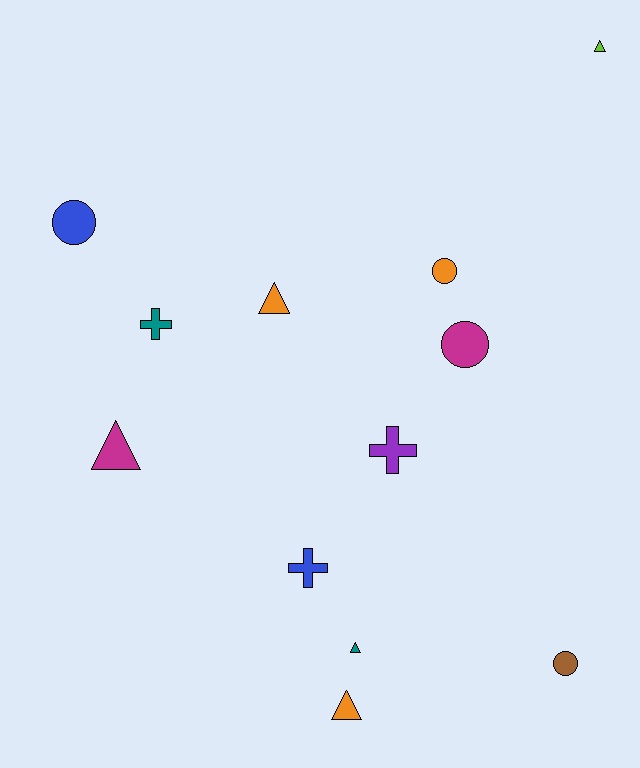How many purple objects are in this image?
There is 1 purple object.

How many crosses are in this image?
There are 3 crosses.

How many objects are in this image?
There are 12 objects.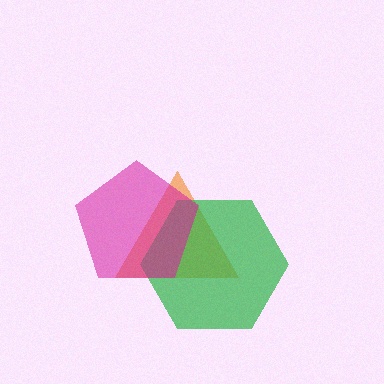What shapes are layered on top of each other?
The layered shapes are: an orange triangle, a green hexagon, a magenta pentagon.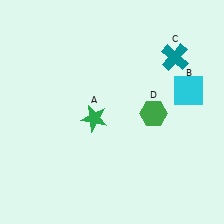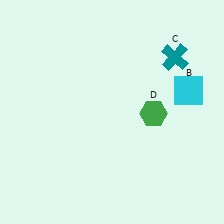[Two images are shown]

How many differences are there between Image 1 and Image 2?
There is 1 difference between the two images.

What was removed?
The green star (A) was removed in Image 2.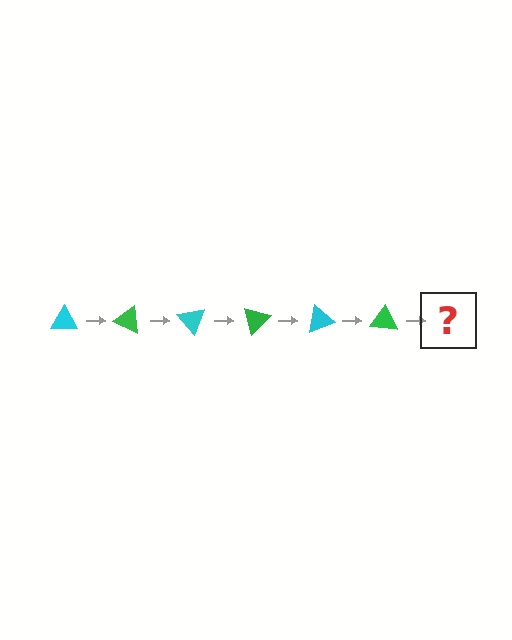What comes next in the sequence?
The next element should be a cyan triangle, rotated 150 degrees from the start.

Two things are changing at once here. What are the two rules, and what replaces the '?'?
The two rules are that it rotates 25 degrees each step and the color cycles through cyan and green. The '?' should be a cyan triangle, rotated 150 degrees from the start.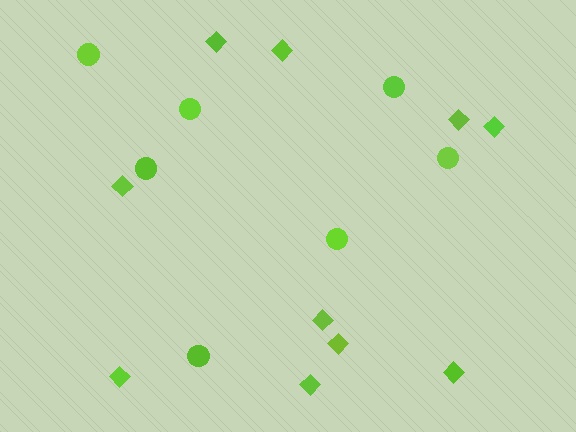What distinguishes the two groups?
There are 2 groups: one group of circles (7) and one group of diamonds (10).